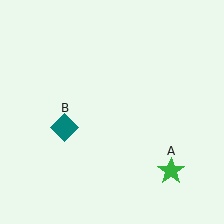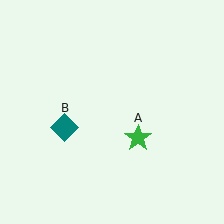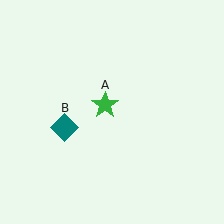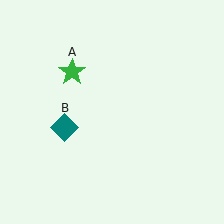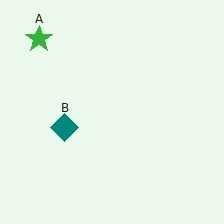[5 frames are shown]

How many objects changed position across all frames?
1 object changed position: green star (object A).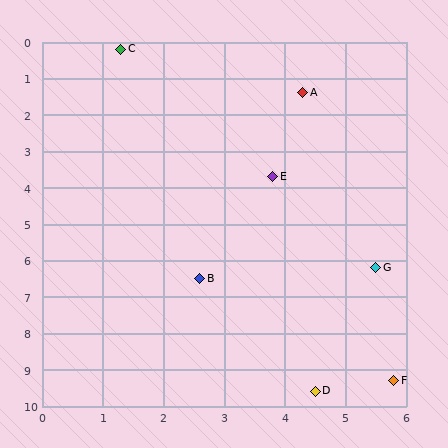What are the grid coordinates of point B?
Point B is at approximately (2.6, 6.5).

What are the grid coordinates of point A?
Point A is at approximately (4.3, 1.4).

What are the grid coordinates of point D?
Point D is at approximately (4.5, 9.6).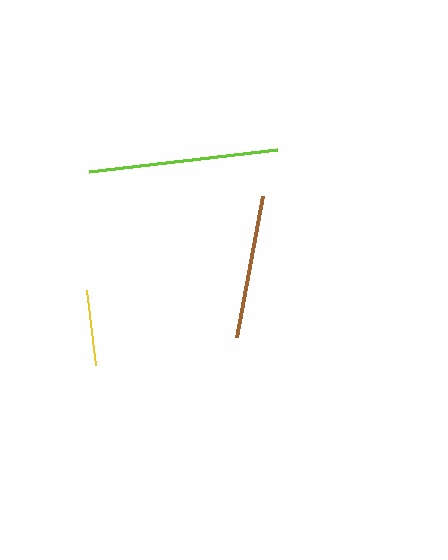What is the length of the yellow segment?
The yellow segment is approximately 76 pixels long.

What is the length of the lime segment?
The lime segment is approximately 190 pixels long.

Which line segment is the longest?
The lime line is the longest at approximately 190 pixels.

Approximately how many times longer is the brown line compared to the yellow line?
The brown line is approximately 1.9 times the length of the yellow line.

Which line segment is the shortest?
The yellow line is the shortest at approximately 76 pixels.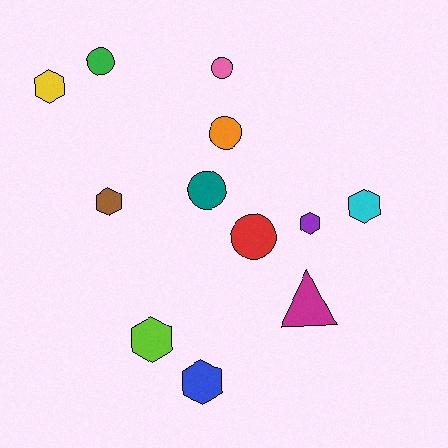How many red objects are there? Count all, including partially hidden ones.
There is 1 red object.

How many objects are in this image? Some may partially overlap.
There are 12 objects.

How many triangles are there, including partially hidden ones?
There is 1 triangle.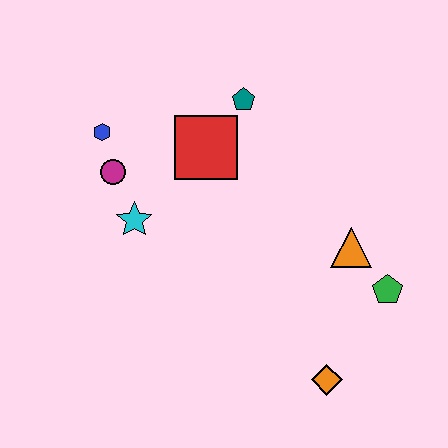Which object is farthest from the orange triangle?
The blue hexagon is farthest from the orange triangle.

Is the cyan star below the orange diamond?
No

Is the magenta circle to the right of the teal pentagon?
No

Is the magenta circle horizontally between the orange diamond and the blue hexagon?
Yes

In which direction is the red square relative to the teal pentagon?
The red square is below the teal pentagon.